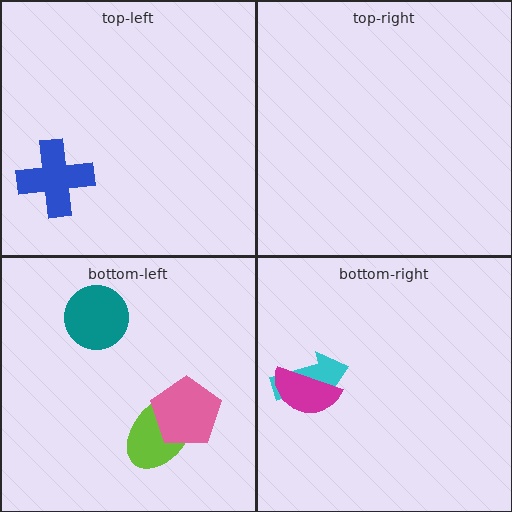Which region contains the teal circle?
The bottom-left region.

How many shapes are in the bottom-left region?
3.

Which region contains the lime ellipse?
The bottom-left region.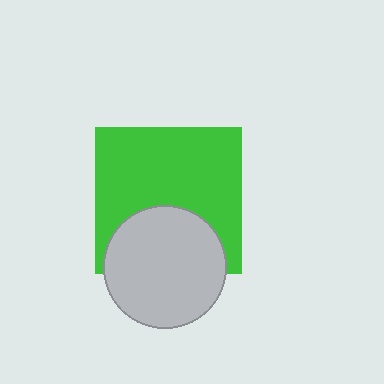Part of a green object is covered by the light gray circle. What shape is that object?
It is a square.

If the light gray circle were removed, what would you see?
You would see the complete green square.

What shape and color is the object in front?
The object in front is a light gray circle.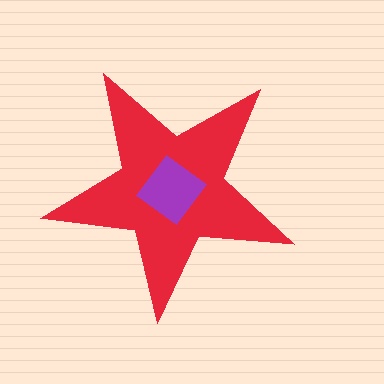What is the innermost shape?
The purple diamond.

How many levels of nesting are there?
2.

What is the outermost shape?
The red star.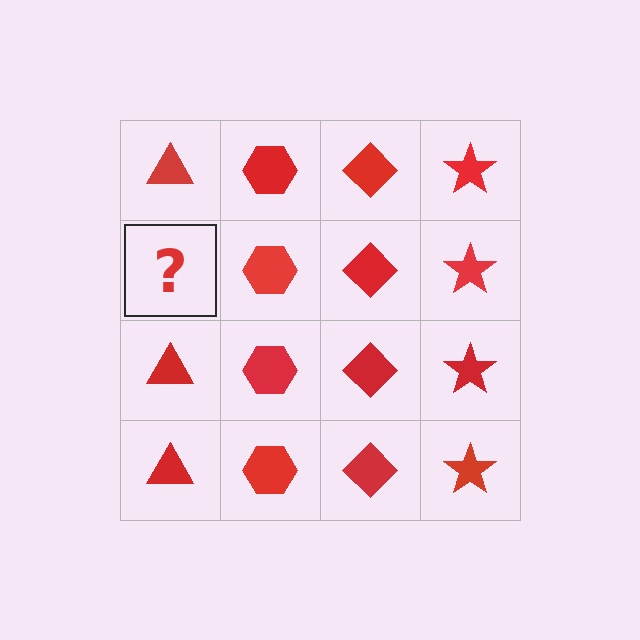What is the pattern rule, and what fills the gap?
The rule is that each column has a consistent shape. The gap should be filled with a red triangle.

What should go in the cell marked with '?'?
The missing cell should contain a red triangle.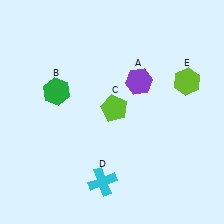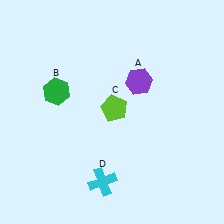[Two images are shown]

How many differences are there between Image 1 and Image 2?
There is 1 difference between the two images.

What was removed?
The lime hexagon (E) was removed in Image 2.